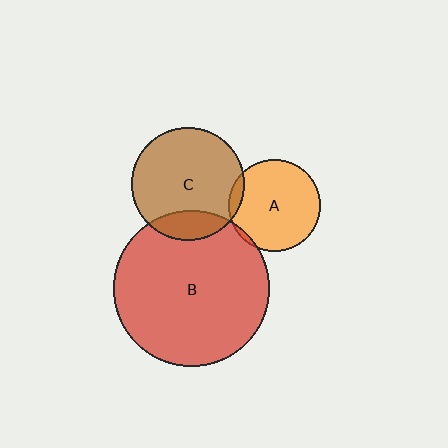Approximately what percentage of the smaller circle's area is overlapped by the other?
Approximately 15%.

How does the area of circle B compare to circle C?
Approximately 1.9 times.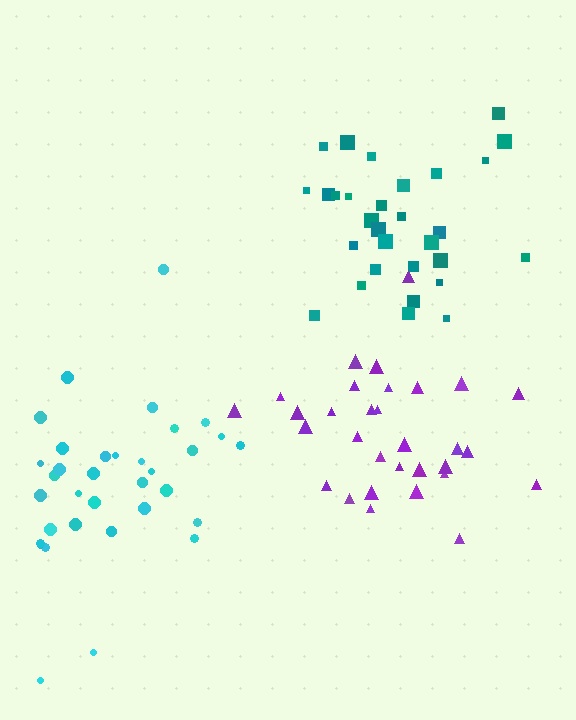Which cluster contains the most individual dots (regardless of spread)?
Cyan (34).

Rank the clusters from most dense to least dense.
purple, teal, cyan.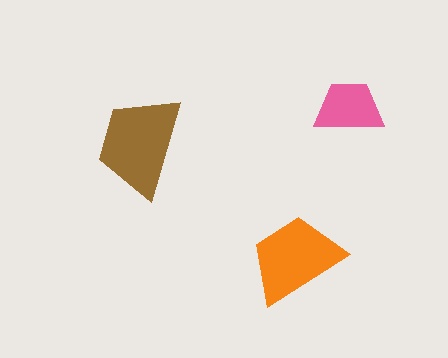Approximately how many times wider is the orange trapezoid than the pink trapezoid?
About 1.5 times wider.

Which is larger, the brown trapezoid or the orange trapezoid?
The brown one.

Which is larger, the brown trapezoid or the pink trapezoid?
The brown one.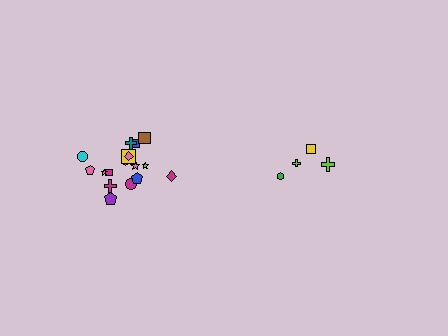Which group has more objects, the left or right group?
The left group.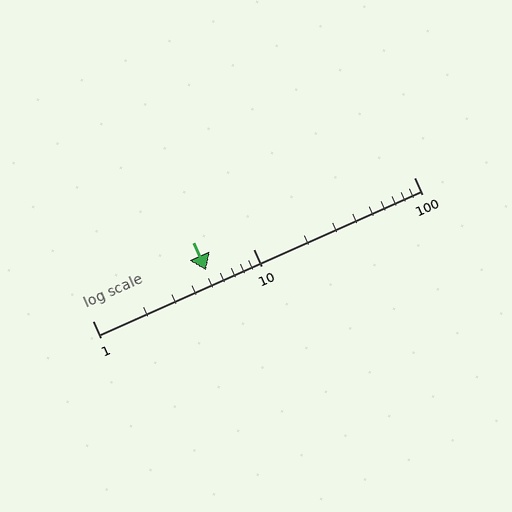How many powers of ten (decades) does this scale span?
The scale spans 2 decades, from 1 to 100.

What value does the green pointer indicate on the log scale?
The pointer indicates approximately 5.1.